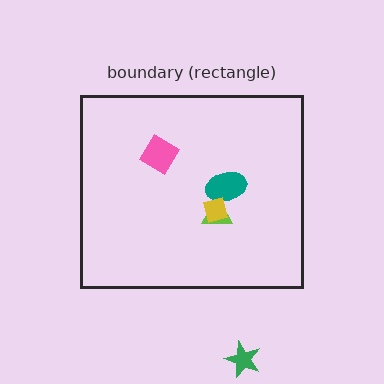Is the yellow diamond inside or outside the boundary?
Inside.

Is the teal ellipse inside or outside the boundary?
Inside.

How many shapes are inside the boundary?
4 inside, 1 outside.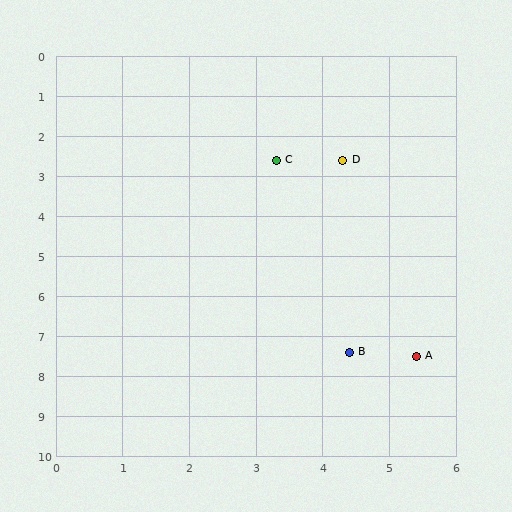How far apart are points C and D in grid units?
Points C and D are about 1.0 grid units apart.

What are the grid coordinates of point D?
Point D is at approximately (4.3, 2.6).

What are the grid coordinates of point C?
Point C is at approximately (3.3, 2.6).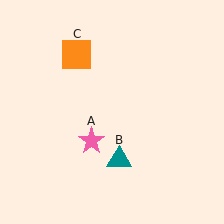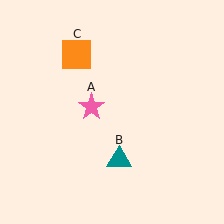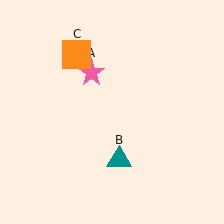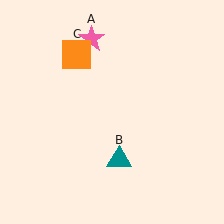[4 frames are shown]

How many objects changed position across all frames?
1 object changed position: pink star (object A).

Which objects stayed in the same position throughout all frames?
Teal triangle (object B) and orange square (object C) remained stationary.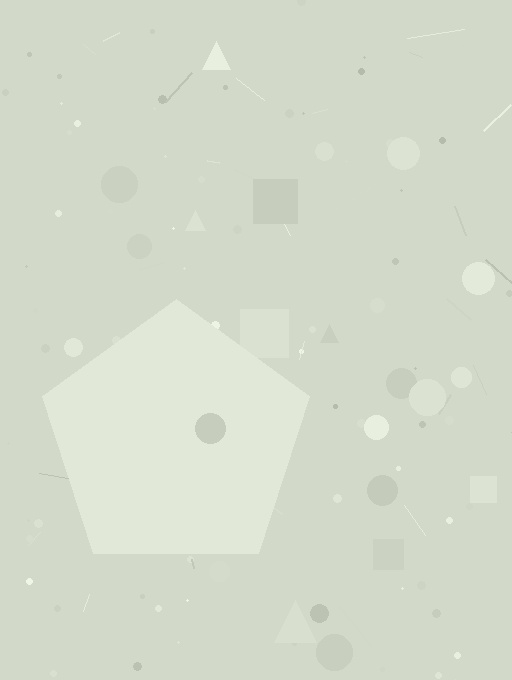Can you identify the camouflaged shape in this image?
The camouflaged shape is a pentagon.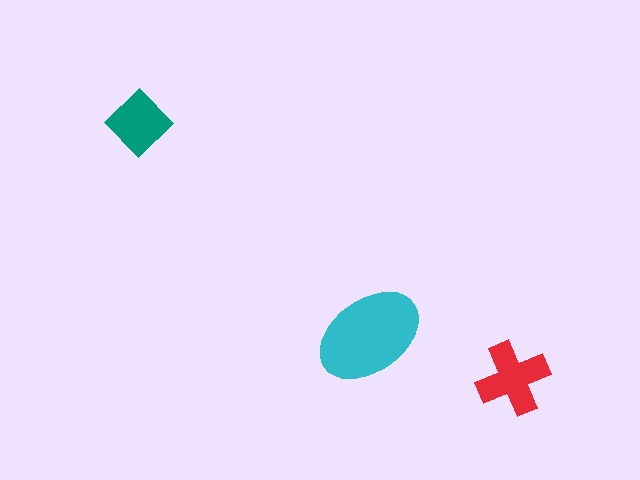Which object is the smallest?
The teal diamond.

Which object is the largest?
The cyan ellipse.